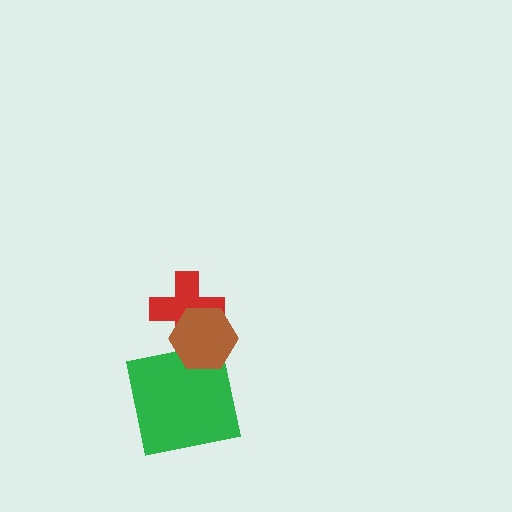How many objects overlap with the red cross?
1 object overlaps with the red cross.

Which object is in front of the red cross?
The brown hexagon is in front of the red cross.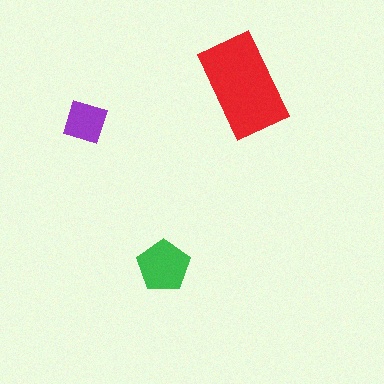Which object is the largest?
The red rectangle.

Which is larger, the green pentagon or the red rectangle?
The red rectangle.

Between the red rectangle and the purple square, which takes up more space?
The red rectangle.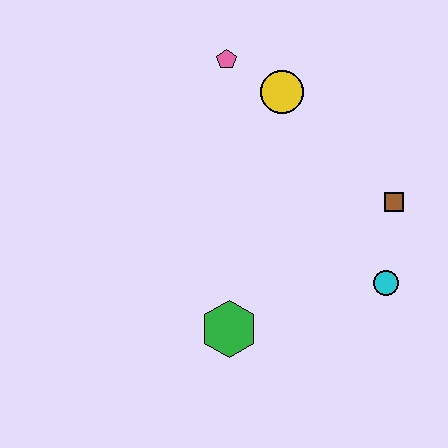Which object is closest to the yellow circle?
The pink pentagon is closest to the yellow circle.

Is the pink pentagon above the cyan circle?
Yes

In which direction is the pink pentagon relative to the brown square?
The pink pentagon is to the left of the brown square.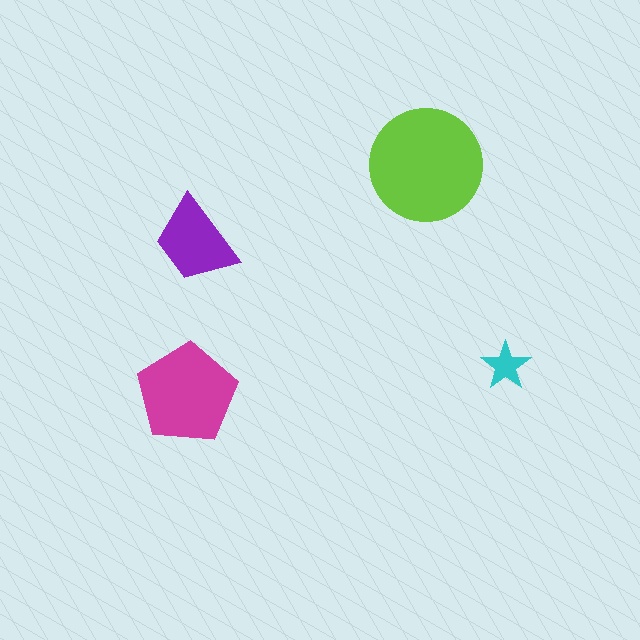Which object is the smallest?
The cyan star.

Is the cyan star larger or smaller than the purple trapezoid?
Smaller.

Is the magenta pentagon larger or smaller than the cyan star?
Larger.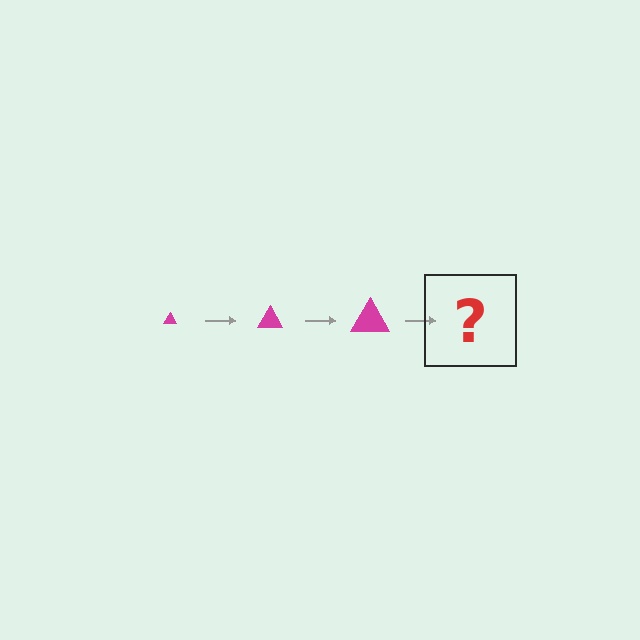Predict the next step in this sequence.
The next step is a magenta triangle, larger than the previous one.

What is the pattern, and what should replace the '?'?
The pattern is that the triangle gets progressively larger each step. The '?' should be a magenta triangle, larger than the previous one.